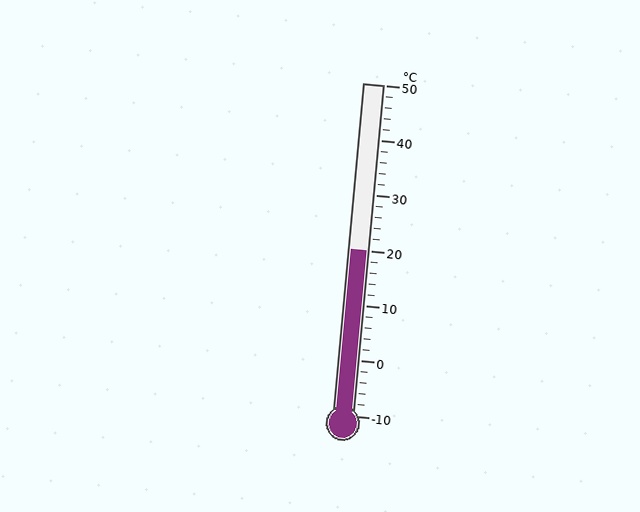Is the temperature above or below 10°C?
The temperature is above 10°C.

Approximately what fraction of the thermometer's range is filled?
The thermometer is filled to approximately 50% of its range.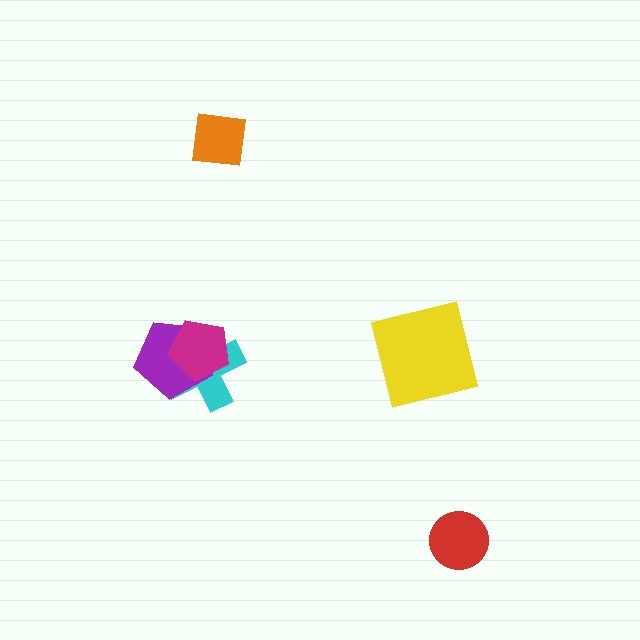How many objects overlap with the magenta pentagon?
2 objects overlap with the magenta pentagon.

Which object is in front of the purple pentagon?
The magenta pentagon is in front of the purple pentagon.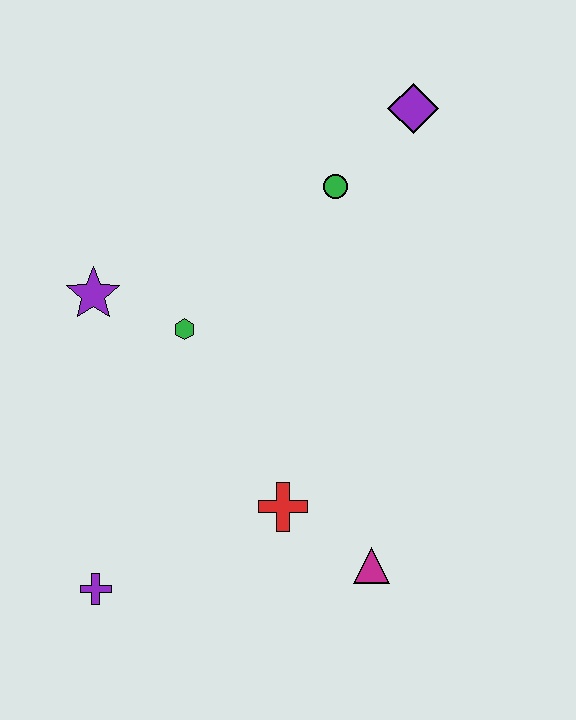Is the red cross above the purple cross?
Yes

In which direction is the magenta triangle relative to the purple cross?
The magenta triangle is to the right of the purple cross.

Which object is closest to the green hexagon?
The purple star is closest to the green hexagon.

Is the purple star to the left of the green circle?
Yes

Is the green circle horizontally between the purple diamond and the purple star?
Yes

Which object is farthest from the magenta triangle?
The purple diamond is farthest from the magenta triangle.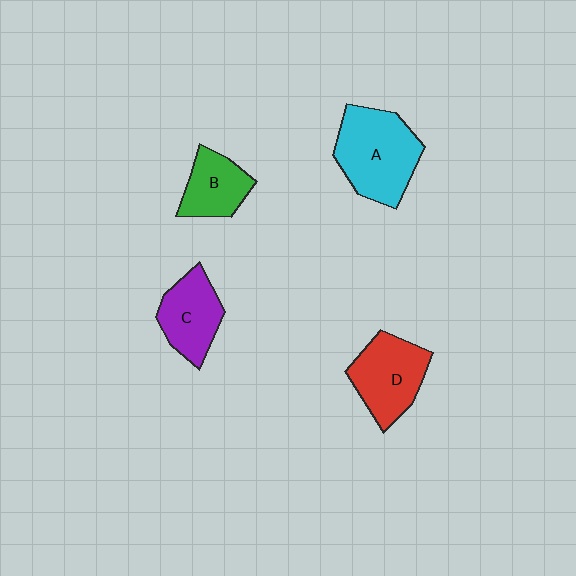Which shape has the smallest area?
Shape B (green).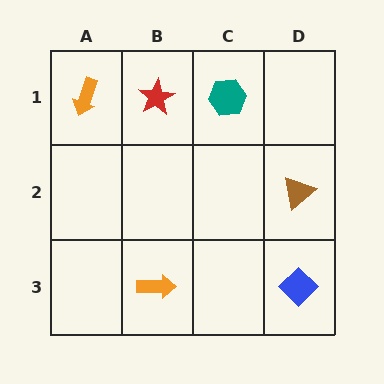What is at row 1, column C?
A teal hexagon.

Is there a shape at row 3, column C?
No, that cell is empty.